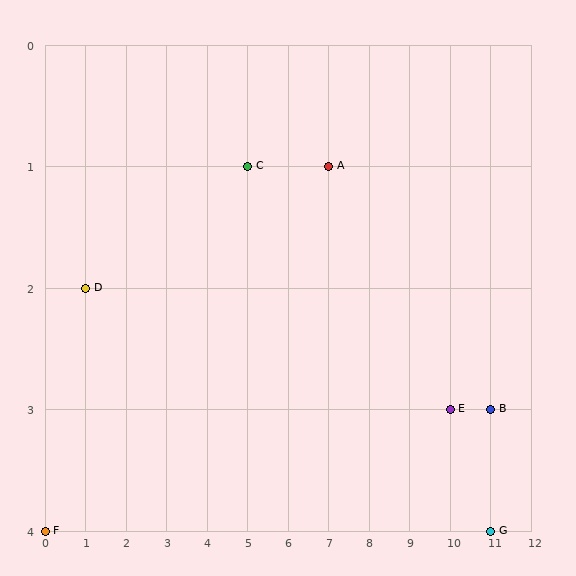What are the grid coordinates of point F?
Point F is at grid coordinates (0, 4).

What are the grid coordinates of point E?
Point E is at grid coordinates (10, 3).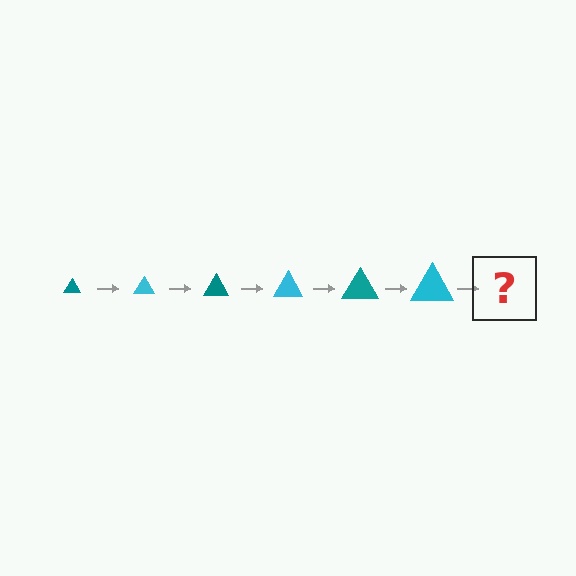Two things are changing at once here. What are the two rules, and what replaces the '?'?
The two rules are that the triangle grows larger each step and the color cycles through teal and cyan. The '?' should be a teal triangle, larger than the previous one.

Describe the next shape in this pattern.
It should be a teal triangle, larger than the previous one.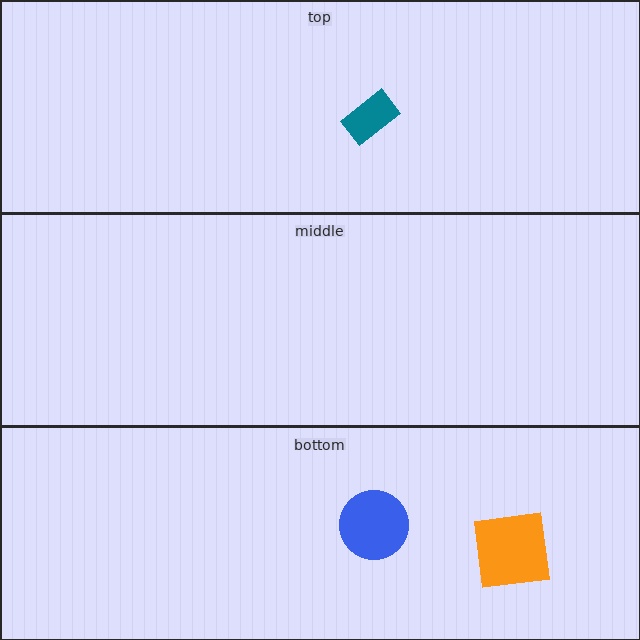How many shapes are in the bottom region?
2.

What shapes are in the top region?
The teal rectangle.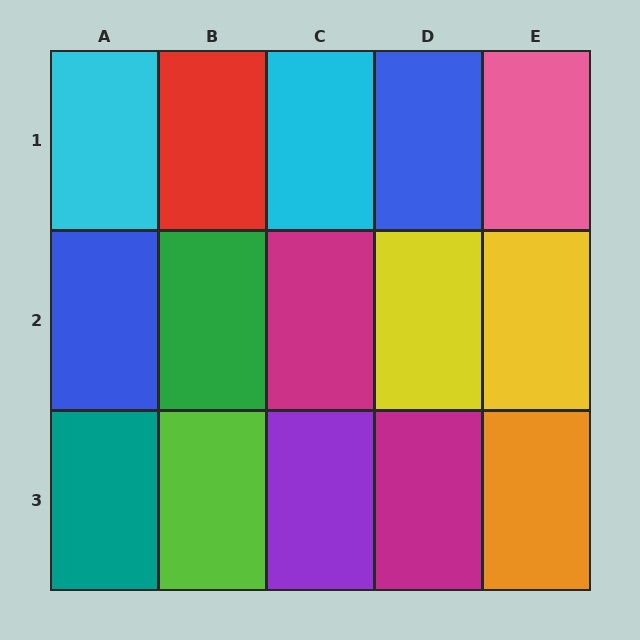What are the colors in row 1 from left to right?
Cyan, red, cyan, blue, pink.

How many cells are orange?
1 cell is orange.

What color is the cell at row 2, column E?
Yellow.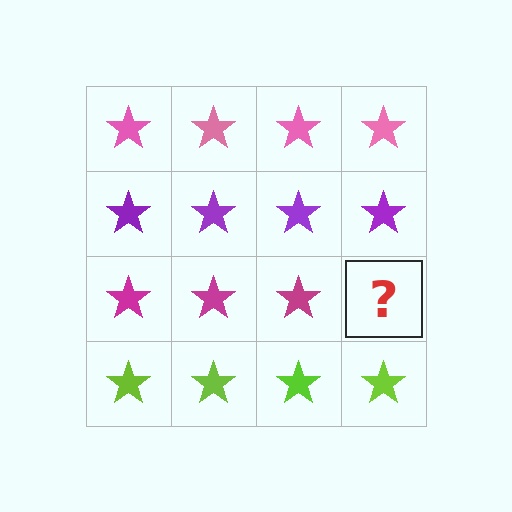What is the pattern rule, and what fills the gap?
The rule is that each row has a consistent color. The gap should be filled with a magenta star.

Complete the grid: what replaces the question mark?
The question mark should be replaced with a magenta star.